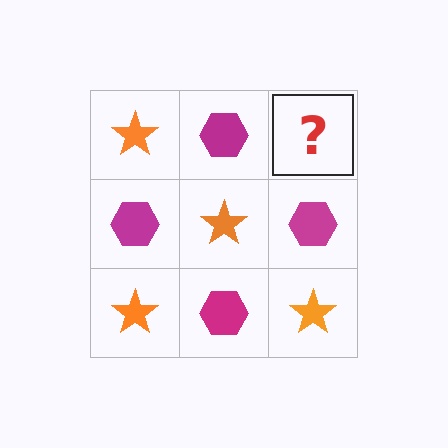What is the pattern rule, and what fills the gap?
The rule is that it alternates orange star and magenta hexagon in a checkerboard pattern. The gap should be filled with an orange star.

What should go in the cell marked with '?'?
The missing cell should contain an orange star.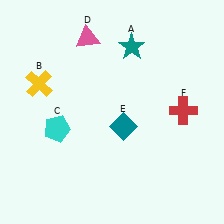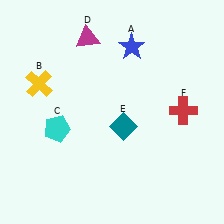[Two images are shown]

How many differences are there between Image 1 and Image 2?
There are 2 differences between the two images.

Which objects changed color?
A changed from teal to blue. D changed from pink to magenta.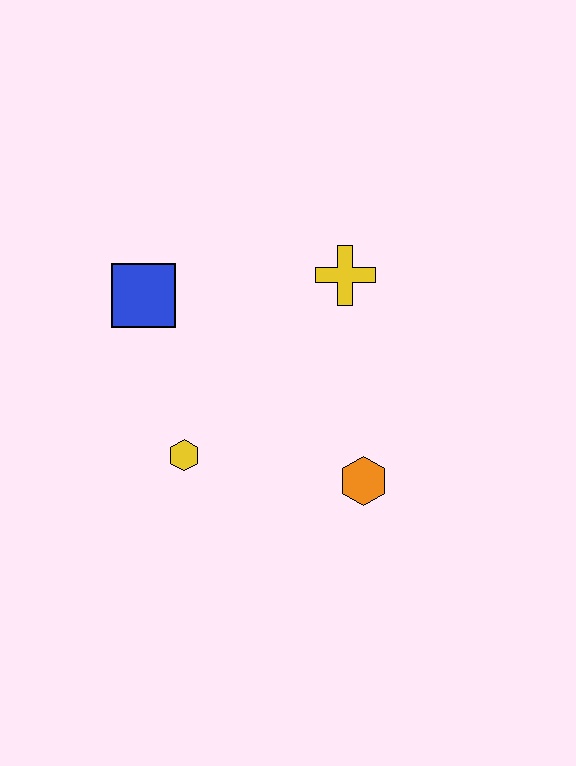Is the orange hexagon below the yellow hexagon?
Yes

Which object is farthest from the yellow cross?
The yellow hexagon is farthest from the yellow cross.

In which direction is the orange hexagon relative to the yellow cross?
The orange hexagon is below the yellow cross.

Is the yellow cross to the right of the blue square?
Yes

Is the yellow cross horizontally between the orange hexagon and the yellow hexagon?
Yes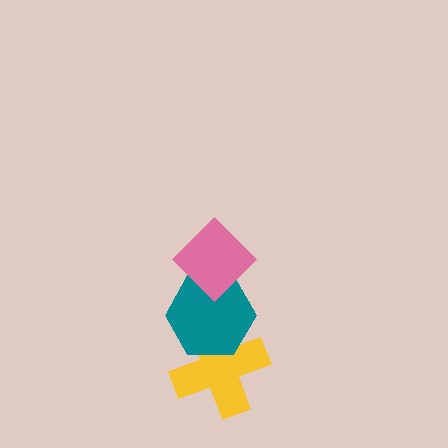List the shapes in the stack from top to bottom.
From top to bottom: the pink diamond, the teal hexagon, the yellow cross.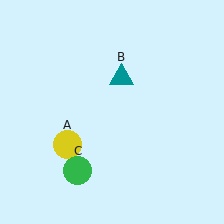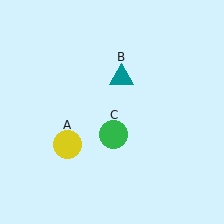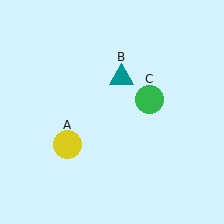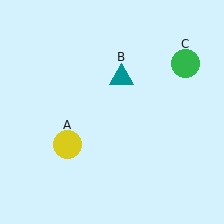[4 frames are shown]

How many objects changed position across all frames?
1 object changed position: green circle (object C).